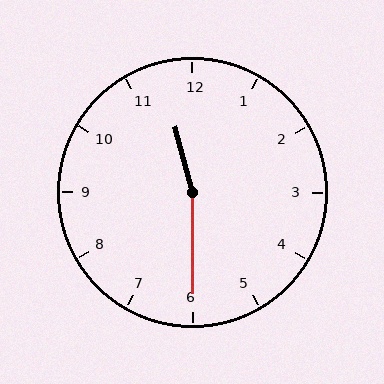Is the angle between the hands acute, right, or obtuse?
It is obtuse.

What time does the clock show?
11:30.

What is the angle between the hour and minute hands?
Approximately 165 degrees.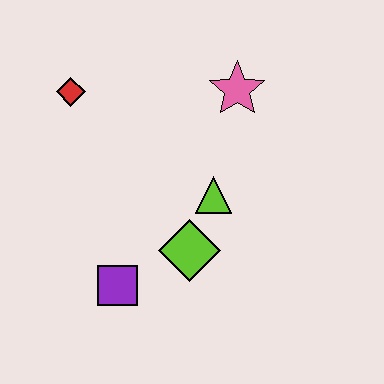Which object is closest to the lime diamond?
The lime triangle is closest to the lime diamond.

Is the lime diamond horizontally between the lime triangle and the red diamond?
Yes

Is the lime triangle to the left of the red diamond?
No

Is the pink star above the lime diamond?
Yes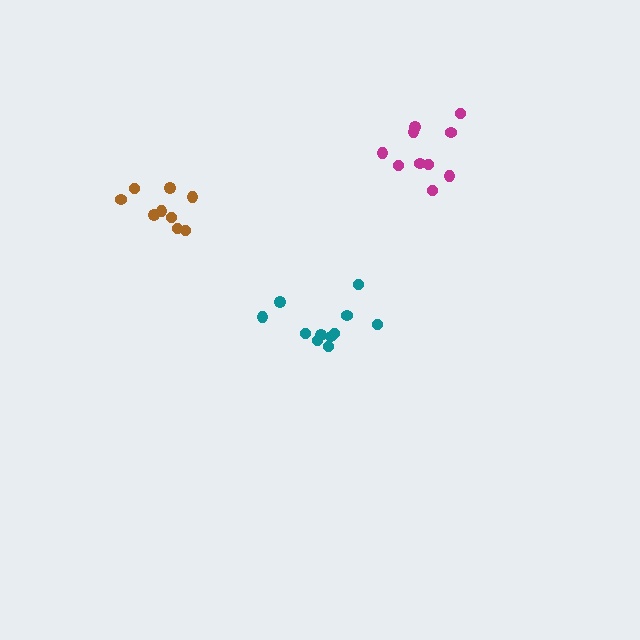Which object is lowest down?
The teal cluster is bottommost.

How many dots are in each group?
Group 1: 11 dots, Group 2: 10 dots, Group 3: 9 dots (30 total).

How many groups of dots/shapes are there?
There are 3 groups.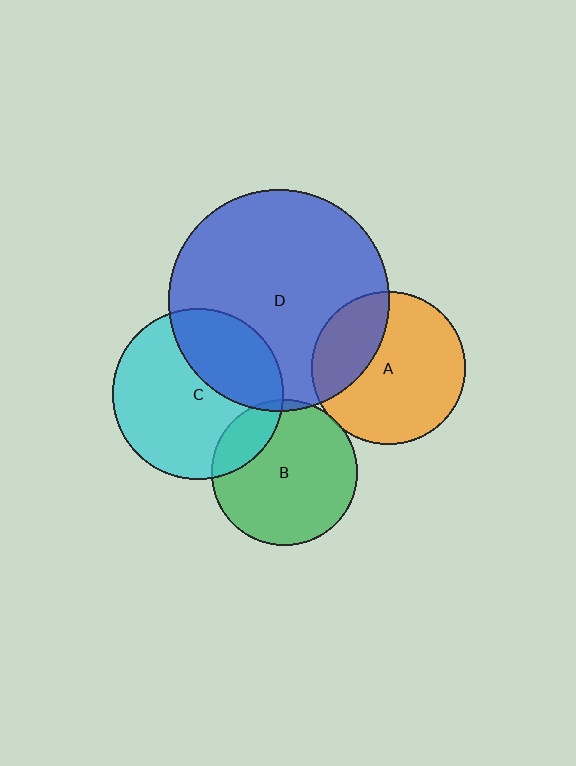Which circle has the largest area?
Circle D (blue).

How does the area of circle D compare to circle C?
Approximately 1.7 times.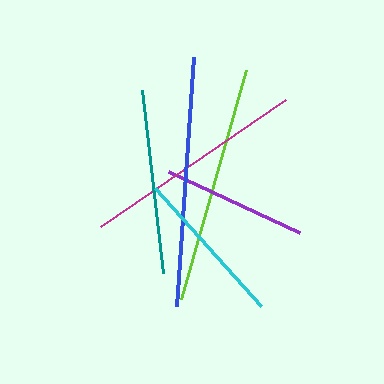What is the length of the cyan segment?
The cyan segment is approximately 158 pixels long.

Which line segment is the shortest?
The purple line is the shortest at approximately 144 pixels.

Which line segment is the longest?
The blue line is the longest at approximately 250 pixels.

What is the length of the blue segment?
The blue segment is approximately 250 pixels long.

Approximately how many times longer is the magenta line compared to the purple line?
The magenta line is approximately 1.6 times the length of the purple line.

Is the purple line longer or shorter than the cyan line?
The cyan line is longer than the purple line.